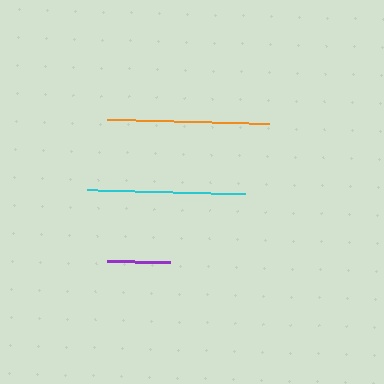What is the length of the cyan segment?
The cyan segment is approximately 158 pixels long.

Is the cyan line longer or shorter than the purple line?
The cyan line is longer than the purple line.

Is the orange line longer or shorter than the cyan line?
The orange line is longer than the cyan line.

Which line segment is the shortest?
The purple line is the shortest at approximately 63 pixels.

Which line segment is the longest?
The orange line is the longest at approximately 161 pixels.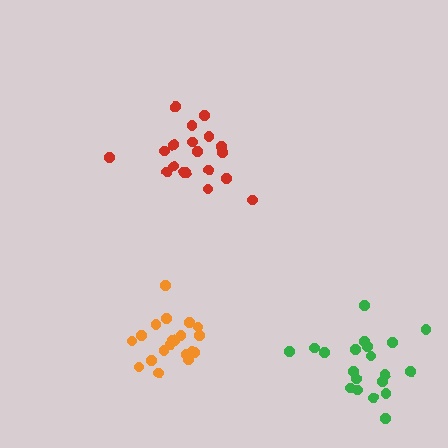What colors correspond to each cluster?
The clusters are colored: red, orange, green.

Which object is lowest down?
The green cluster is bottommost.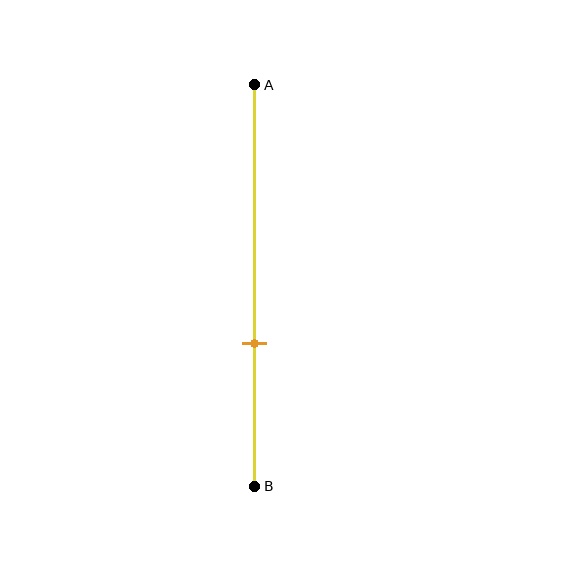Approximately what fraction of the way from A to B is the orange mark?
The orange mark is approximately 65% of the way from A to B.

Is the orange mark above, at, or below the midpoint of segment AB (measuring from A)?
The orange mark is below the midpoint of segment AB.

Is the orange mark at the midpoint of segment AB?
No, the mark is at about 65% from A, not at the 50% midpoint.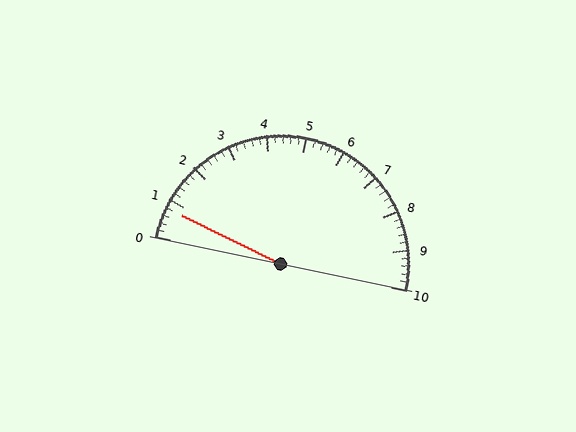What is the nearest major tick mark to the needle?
The nearest major tick mark is 1.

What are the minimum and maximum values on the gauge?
The gauge ranges from 0 to 10.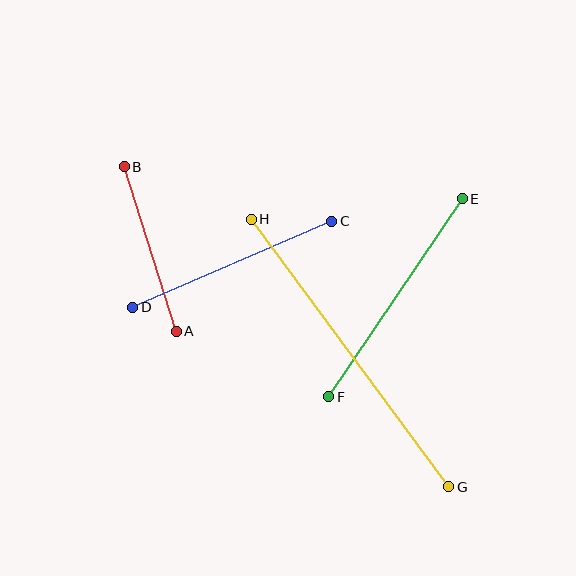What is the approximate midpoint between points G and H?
The midpoint is at approximately (350, 353) pixels.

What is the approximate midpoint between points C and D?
The midpoint is at approximately (232, 264) pixels.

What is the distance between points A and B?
The distance is approximately 173 pixels.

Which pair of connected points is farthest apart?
Points G and H are farthest apart.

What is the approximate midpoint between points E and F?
The midpoint is at approximately (395, 298) pixels.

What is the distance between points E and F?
The distance is approximately 239 pixels.